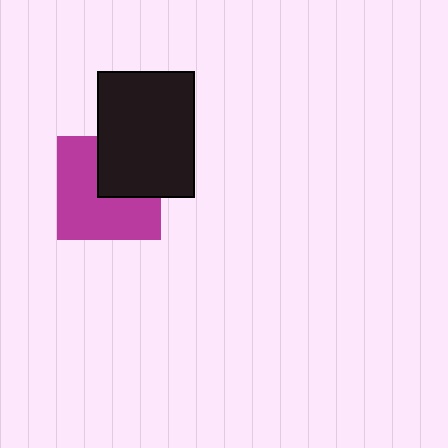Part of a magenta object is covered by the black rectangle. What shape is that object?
It is a square.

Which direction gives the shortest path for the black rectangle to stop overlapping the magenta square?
Moving toward the upper-right gives the shortest separation.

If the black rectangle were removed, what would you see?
You would see the complete magenta square.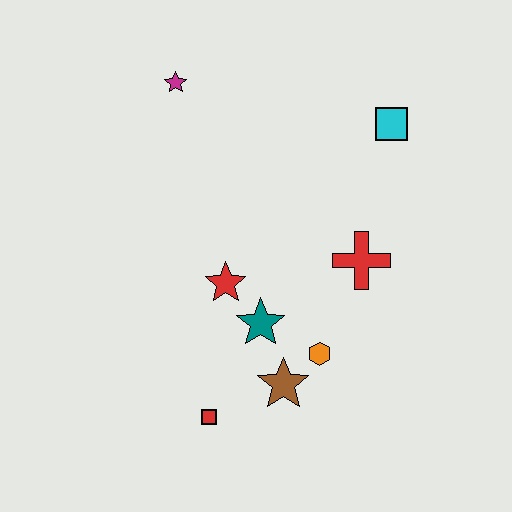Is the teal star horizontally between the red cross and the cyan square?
No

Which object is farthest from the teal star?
The magenta star is farthest from the teal star.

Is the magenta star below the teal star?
No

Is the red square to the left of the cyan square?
Yes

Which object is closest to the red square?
The brown star is closest to the red square.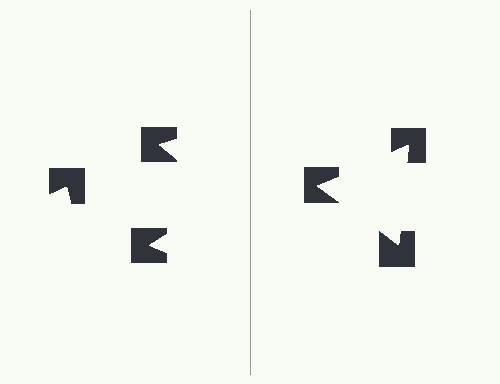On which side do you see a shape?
An illusory triangle appears on the right side. On the left side the wedge cuts are rotated, so no coherent shape forms.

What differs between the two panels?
The notched squares are positioned identically on both sides; only the wedge orientations differ. On the right they align to a triangle; on the left they are misaligned.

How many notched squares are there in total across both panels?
6 — 3 on each side.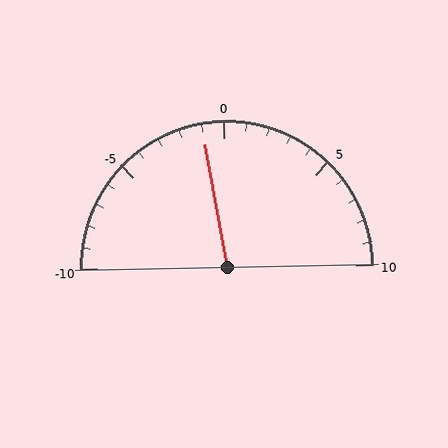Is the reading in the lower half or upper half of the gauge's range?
The reading is in the lower half of the range (-10 to 10).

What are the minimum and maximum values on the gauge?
The gauge ranges from -10 to 10.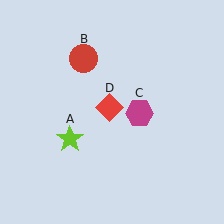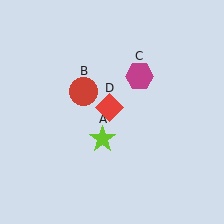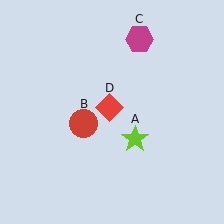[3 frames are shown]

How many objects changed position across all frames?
3 objects changed position: lime star (object A), red circle (object B), magenta hexagon (object C).